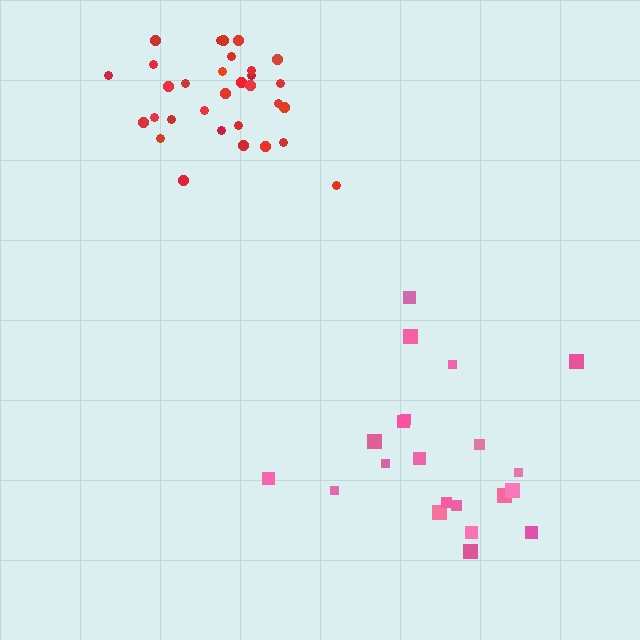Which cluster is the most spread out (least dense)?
Pink.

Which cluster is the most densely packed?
Red.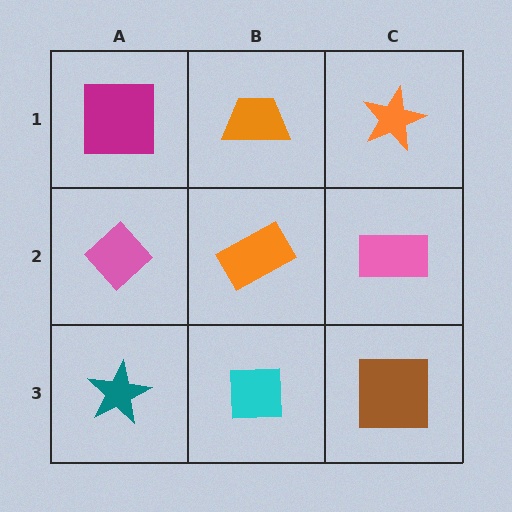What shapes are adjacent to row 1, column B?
An orange rectangle (row 2, column B), a magenta square (row 1, column A), an orange star (row 1, column C).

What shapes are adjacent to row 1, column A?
A pink diamond (row 2, column A), an orange trapezoid (row 1, column B).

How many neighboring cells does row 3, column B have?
3.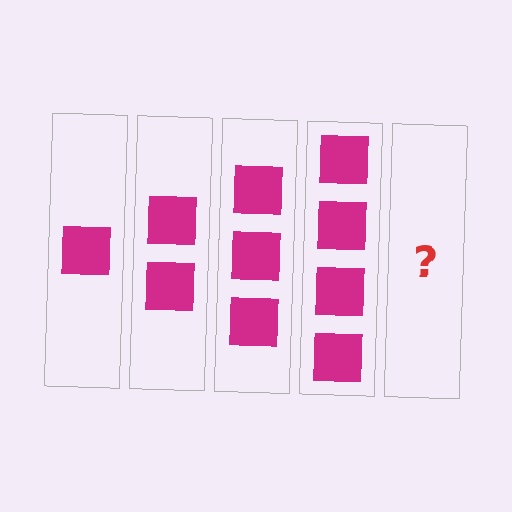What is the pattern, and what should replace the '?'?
The pattern is that each step adds one more square. The '?' should be 5 squares.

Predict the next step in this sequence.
The next step is 5 squares.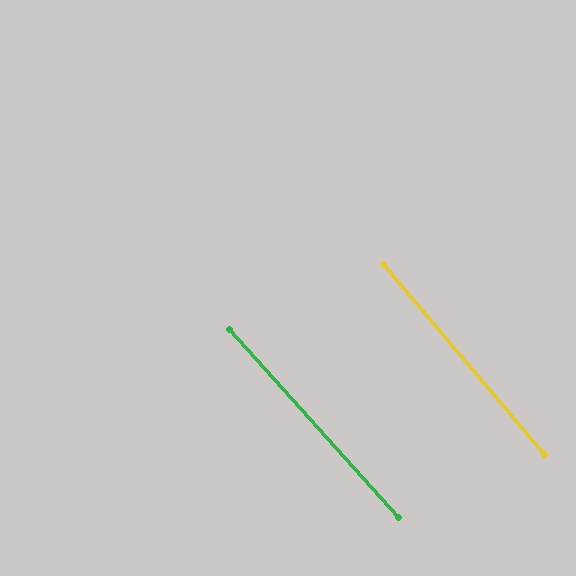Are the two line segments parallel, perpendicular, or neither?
Parallel — their directions differ by only 1.7°.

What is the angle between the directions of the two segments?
Approximately 2 degrees.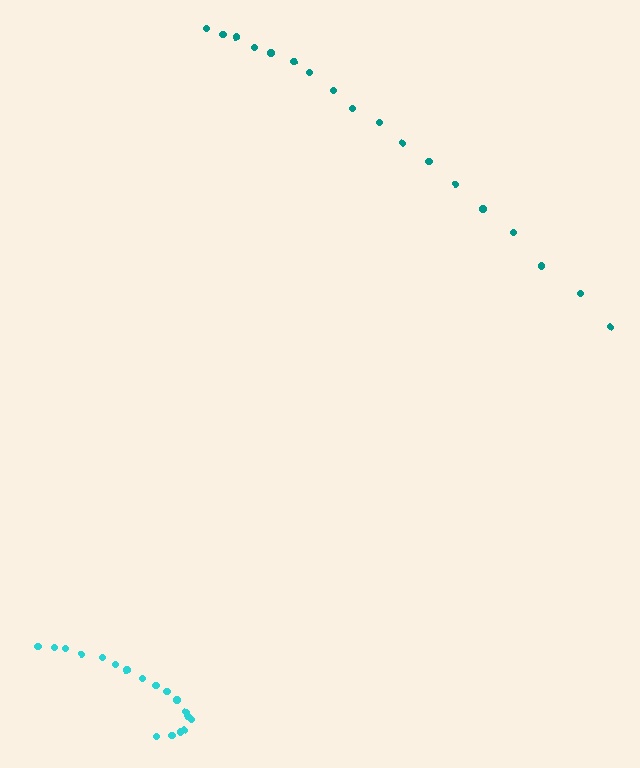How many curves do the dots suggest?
There are 2 distinct paths.